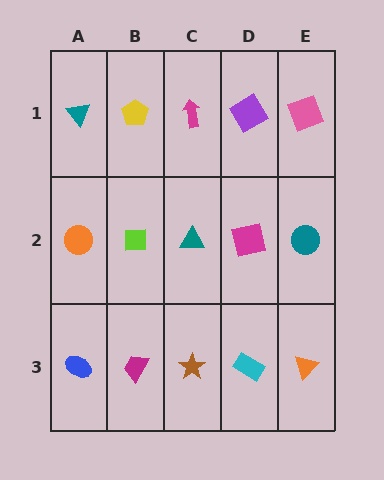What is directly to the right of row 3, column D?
An orange triangle.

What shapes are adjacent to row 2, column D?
A purple diamond (row 1, column D), a cyan rectangle (row 3, column D), a teal triangle (row 2, column C), a teal circle (row 2, column E).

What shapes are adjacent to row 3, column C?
A teal triangle (row 2, column C), a magenta trapezoid (row 3, column B), a cyan rectangle (row 3, column D).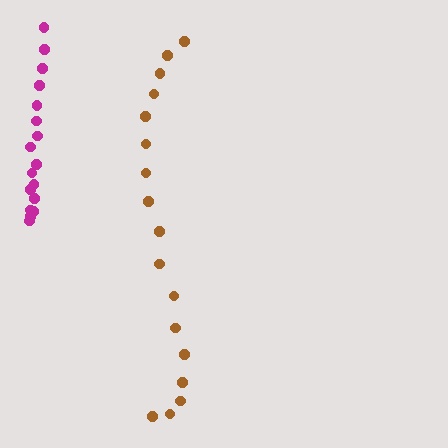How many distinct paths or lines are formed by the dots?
There are 2 distinct paths.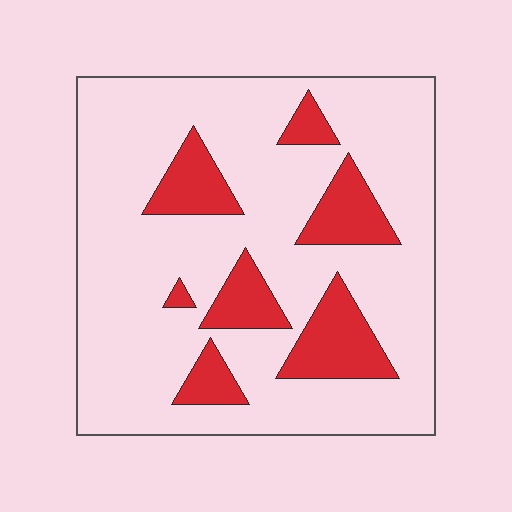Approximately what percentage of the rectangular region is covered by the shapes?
Approximately 20%.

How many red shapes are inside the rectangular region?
7.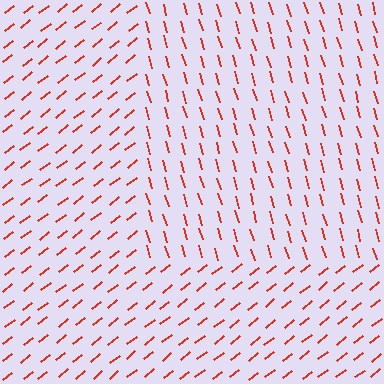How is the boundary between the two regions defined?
The boundary is defined purely by a change in line orientation (approximately 67 degrees difference). All lines are the same color and thickness.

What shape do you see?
I see a rectangle.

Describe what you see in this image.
The image is filled with small red line segments. A rectangle region in the image has lines oriented differently from the surrounding lines, creating a visible texture boundary.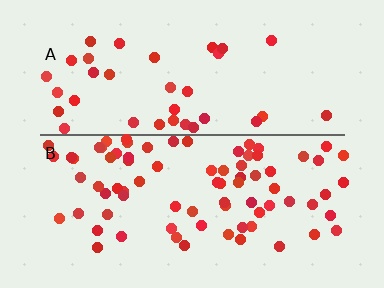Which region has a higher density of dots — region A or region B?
B (the bottom).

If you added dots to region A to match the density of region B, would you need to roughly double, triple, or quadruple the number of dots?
Approximately double.